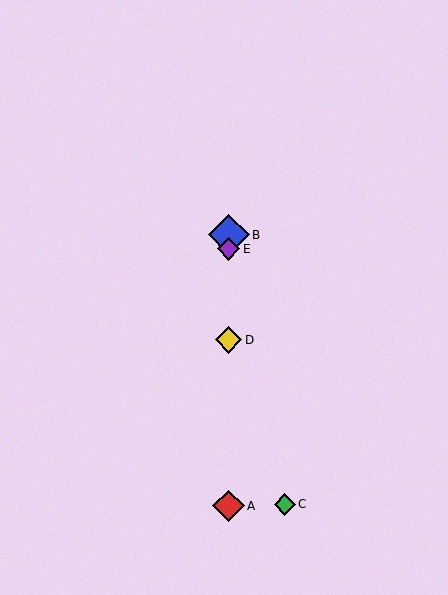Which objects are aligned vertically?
Objects A, B, D, E are aligned vertically.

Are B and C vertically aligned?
No, B is at x≈229 and C is at x≈285.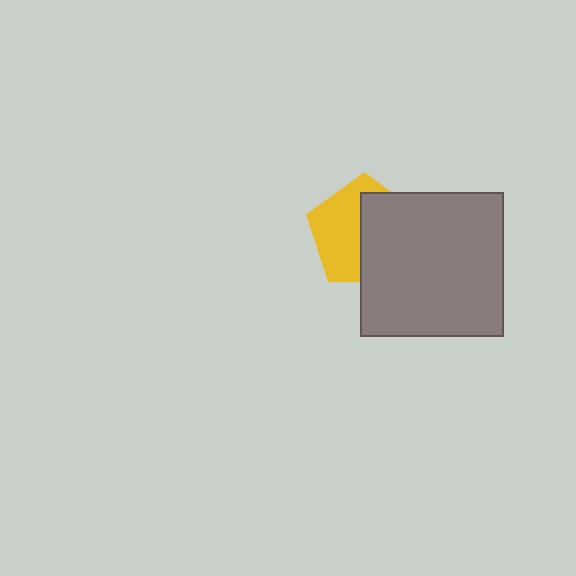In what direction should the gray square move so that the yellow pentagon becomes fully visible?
The gray square should move right. That is the shortest direction to clear the overlap and leave the yellow pentagon fully visible.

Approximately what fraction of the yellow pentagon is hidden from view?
Roughly 52% of the yellow pentagon is hidden behind the gray square.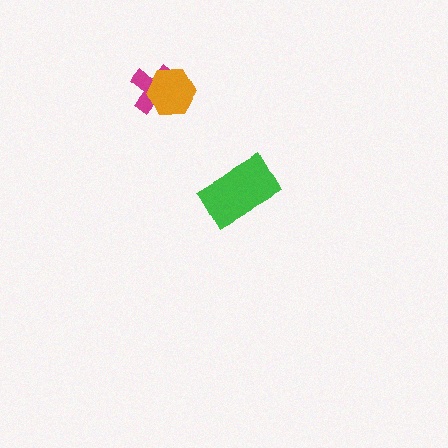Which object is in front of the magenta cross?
The orange hexagon is in front of the magenta cross.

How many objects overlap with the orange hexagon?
1 object overlaps with the orange hexagon.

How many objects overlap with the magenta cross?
1 object overlaps with the magenta cross.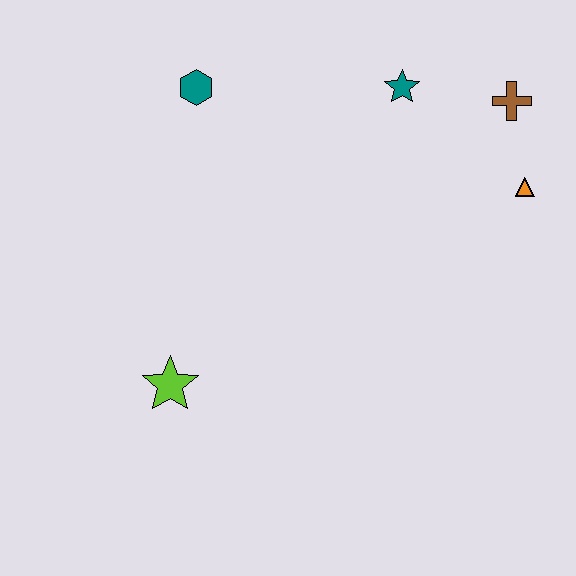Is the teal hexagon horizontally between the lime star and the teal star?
Yes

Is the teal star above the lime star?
Yes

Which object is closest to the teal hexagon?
The teal star is closest to the teal hexagon.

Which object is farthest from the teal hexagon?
The orange triangle is farthest from the teal hexagon.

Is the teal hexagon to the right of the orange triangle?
No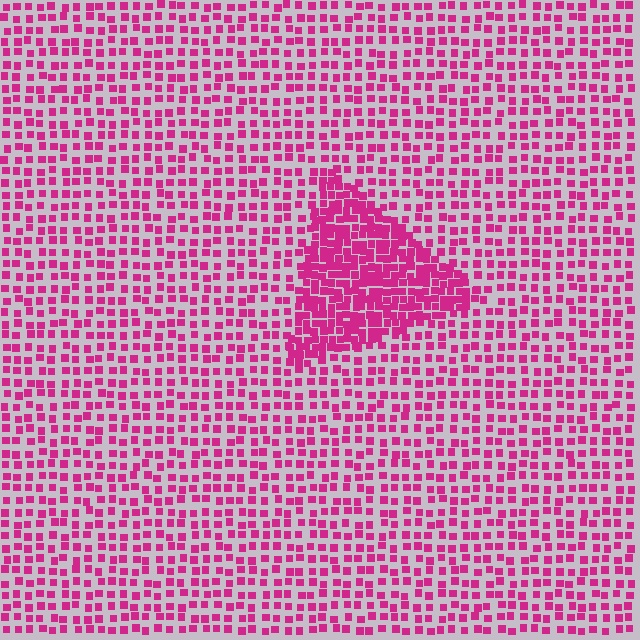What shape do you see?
I see a triangle.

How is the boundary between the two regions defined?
The boundary is defined by a change in element density (approximately 2.2x ratio). All elements are the same color, size, and shape.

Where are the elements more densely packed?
The elements are more densely packed inside the triangle boundary.